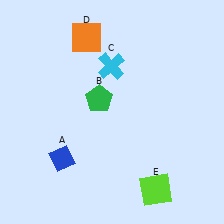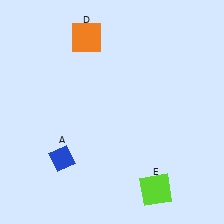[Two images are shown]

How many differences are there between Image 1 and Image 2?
There are 2 differences between the two images.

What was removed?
The cyan cross (C), the green pentagon (B) were removed in Image 2.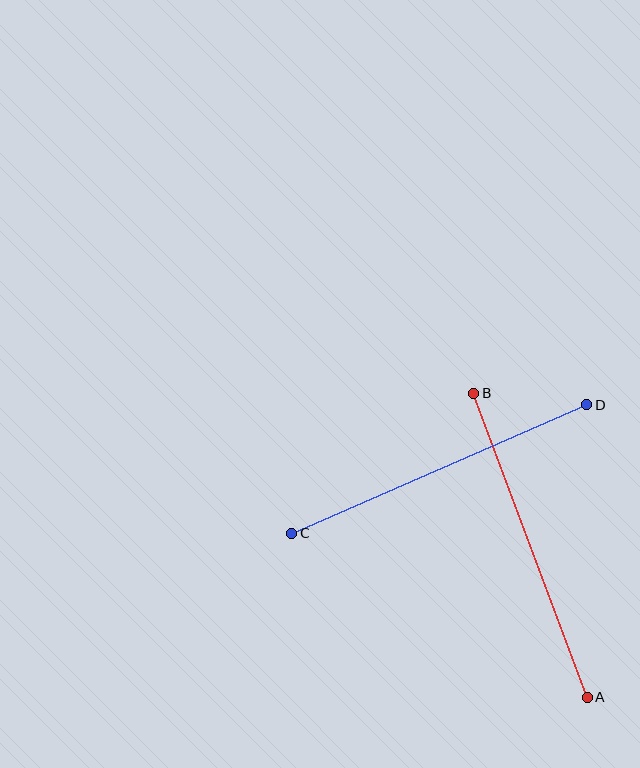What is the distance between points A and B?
The distance is approximately 325 pixels.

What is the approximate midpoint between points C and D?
The midpoint is at approximately (439, 469) pixels.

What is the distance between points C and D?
The distance is approximately 322 pixels.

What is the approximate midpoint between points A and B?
The midpoint is at approximately (531, 545) pixels.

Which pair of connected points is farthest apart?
Points A and B are farthest apart.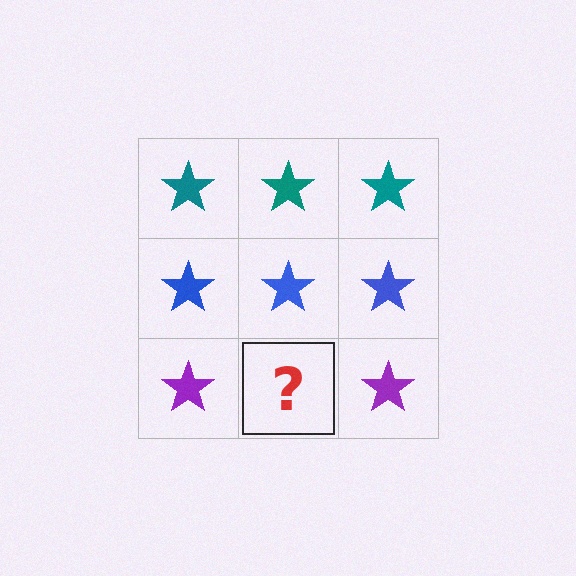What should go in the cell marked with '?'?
The missing cell should contain a purple star.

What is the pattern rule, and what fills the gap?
The rule is that each row has a consistent color. The gap should be filled with a purple star.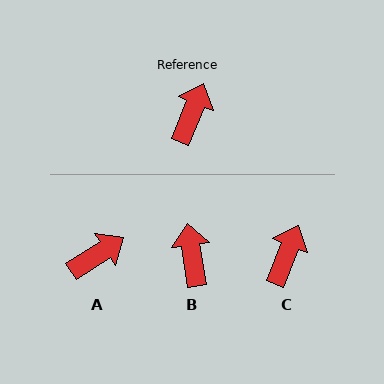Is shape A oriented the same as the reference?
No, it is off by about 35 degrees.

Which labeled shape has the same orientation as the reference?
C.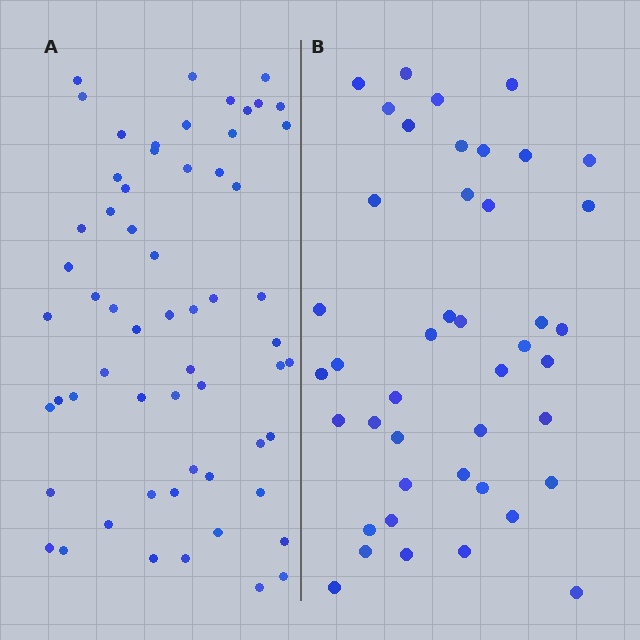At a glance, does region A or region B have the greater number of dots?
Region A (the left region) has more dots.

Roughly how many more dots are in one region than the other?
Region A has approximately 15 more dots than region B.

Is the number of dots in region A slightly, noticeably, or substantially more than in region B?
Region A has noticeably more, but not dramatically so. The ratio is roughly 1.4 to 1.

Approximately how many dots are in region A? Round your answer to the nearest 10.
About 60 dots.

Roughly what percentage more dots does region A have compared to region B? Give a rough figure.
About 40% more.